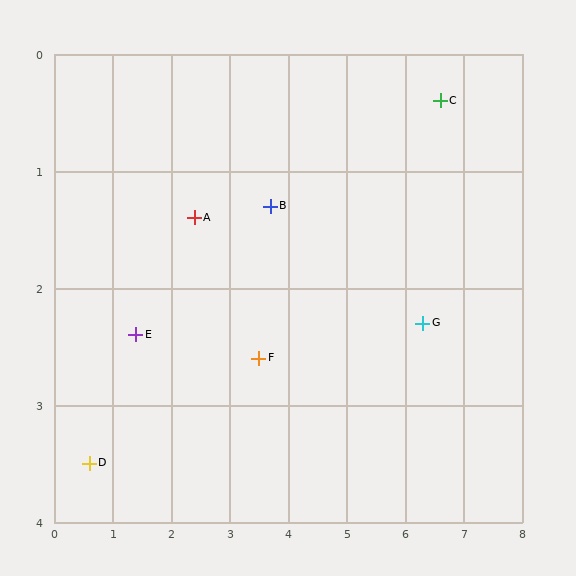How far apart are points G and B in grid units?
Points G and B are about 2.8 grid units apart.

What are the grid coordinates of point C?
Point C is at approximately (6.6, 0.4).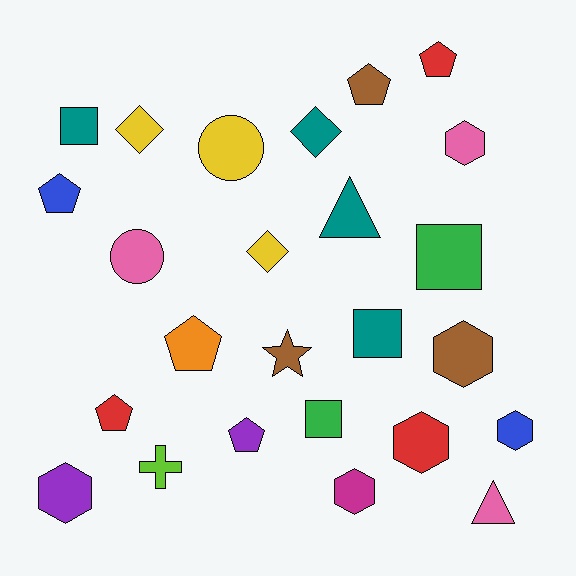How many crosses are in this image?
There is 1 cross.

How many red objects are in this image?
There are 3 red objects.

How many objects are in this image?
There are 25 objects.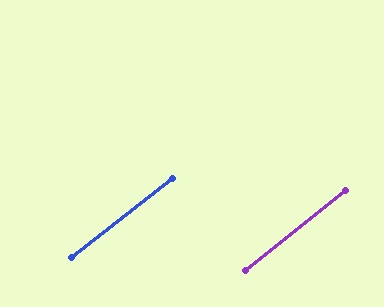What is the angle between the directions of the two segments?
Approximately 1 degree.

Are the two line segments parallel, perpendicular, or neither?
Parallel — their directions differ by only 0.9°.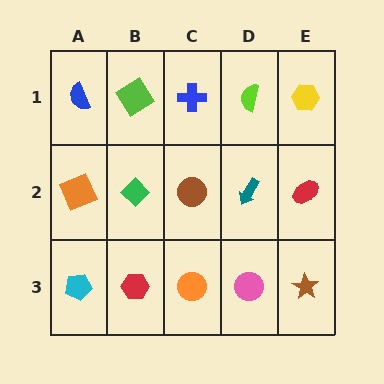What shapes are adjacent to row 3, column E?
A red ellipse (row 2, column E), a pink circle (row 3, column D).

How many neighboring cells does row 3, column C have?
3.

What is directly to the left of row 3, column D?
An orange circle.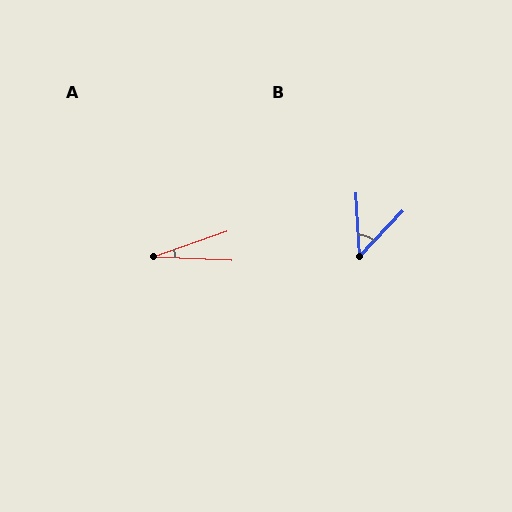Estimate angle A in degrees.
Approximately 22 degrees.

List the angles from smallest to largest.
A (22°), B (46°).